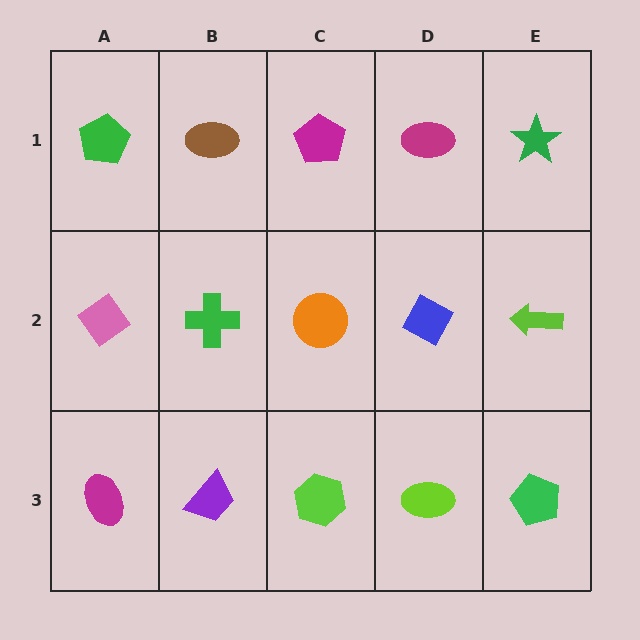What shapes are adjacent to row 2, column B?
A brown ellipse (row 1, column B), a purple trapezoid (row 3, column B), a pink diamond (row 2, column A), an orange circle (row 2, column C).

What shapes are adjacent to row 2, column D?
A magenta ellipse (row 1, column D), a lime ellipse (row 3, column D), an orange circle (row 2, column C), a lime arrow (row 2, column E).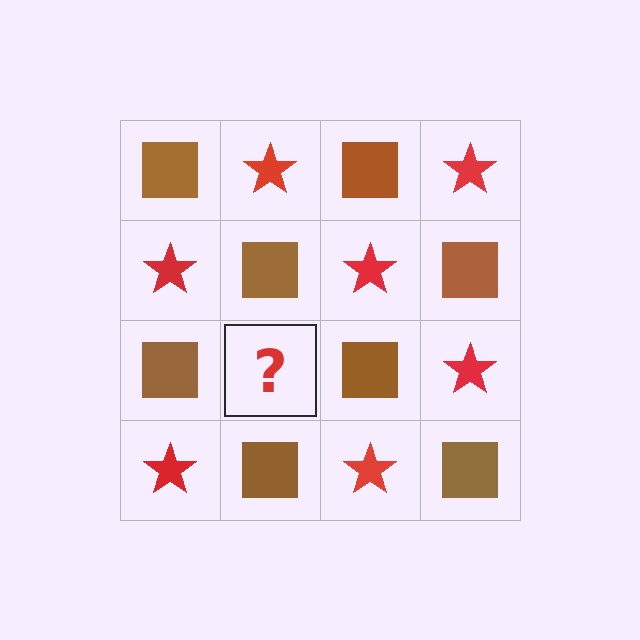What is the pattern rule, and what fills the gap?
The rule is that it alternates brown square and red star in a checkerboard pattern. The gap should be filled with a red star.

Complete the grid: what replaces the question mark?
The question mark should be replaced with a red star.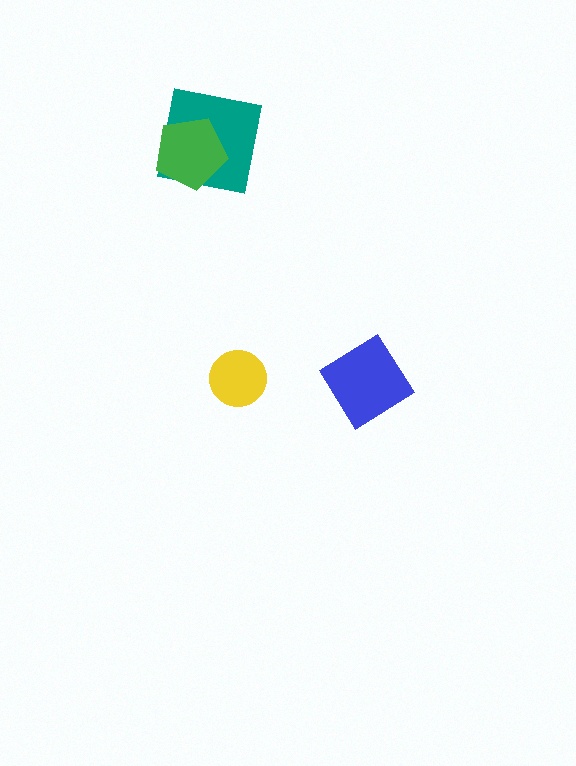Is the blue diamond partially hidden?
No, no other shape covers it.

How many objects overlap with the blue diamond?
0 objects overlap with the blue diamond.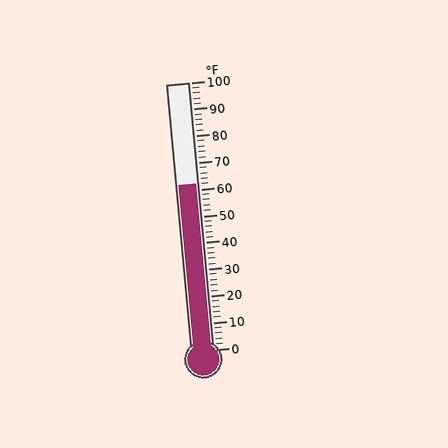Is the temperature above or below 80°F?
The temperature is below 80°F.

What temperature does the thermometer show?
The thermometer shows approximately 62°F.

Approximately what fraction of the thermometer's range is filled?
The thermometer is filled to approximately 60% of its range.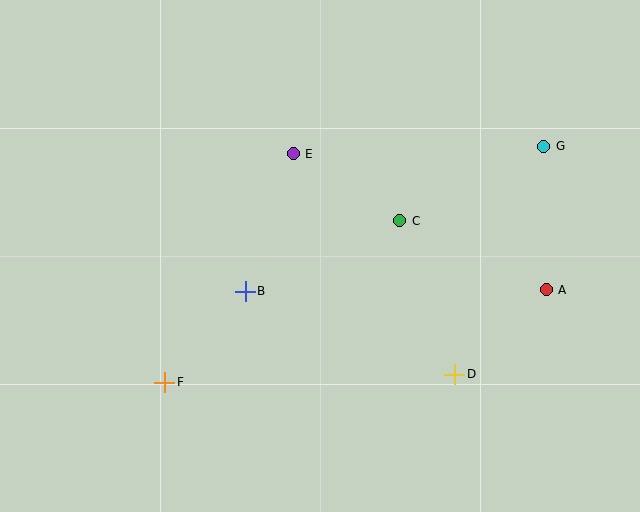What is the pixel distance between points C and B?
The distance between C and B is 170 pixels.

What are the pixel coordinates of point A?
Point A is at (546, 290).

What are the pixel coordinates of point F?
Point F is at (165, 382).